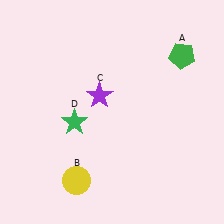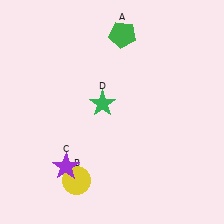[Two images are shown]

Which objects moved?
The objects that moved are: the green pentagon (A), the purple star (C), the green star (D).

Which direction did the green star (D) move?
The green star (D) moved right.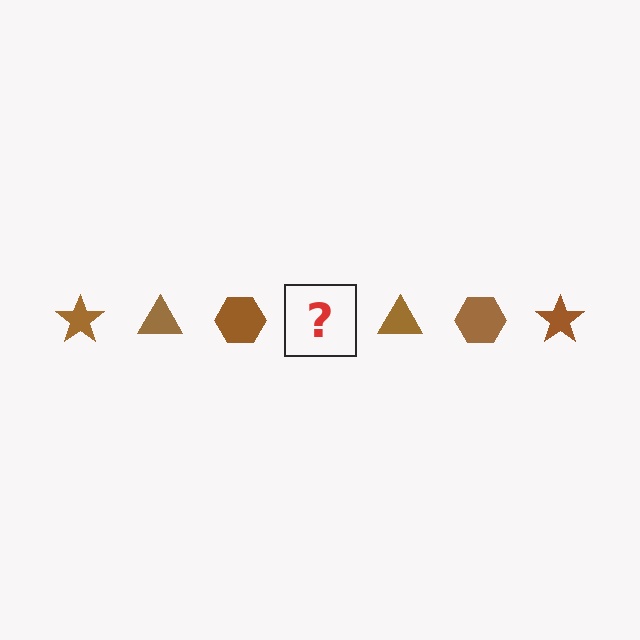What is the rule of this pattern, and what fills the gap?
The rule is that the pattern cycles through star, triangle, hexagon shapes in brown. The gap should be filled with a brown star.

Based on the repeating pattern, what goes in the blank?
The blank should be a brown star.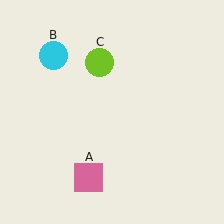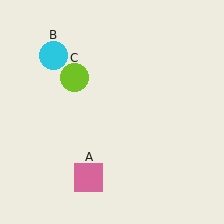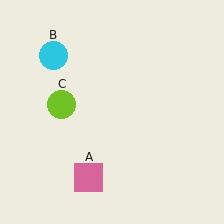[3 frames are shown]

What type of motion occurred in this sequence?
The lime circle (object C) rotated counterclockwise around the center of the scene.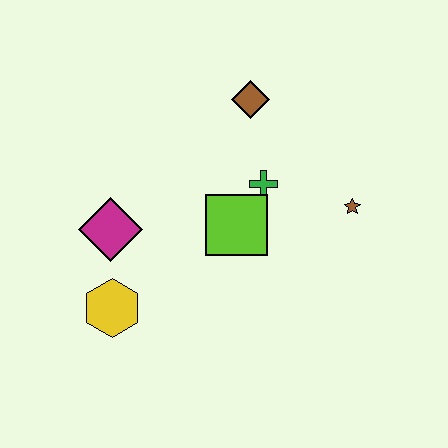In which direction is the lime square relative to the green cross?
The lime square is below the green cross.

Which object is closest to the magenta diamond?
The yellow hexagon is closest to the magenta diamond.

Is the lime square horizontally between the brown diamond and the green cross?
No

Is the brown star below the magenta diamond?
No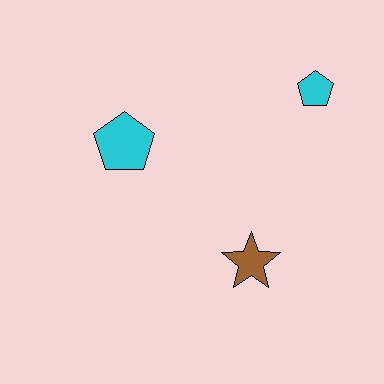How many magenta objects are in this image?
There are no magenta objects.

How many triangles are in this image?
There are no triangles.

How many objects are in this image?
There are 3 objects.